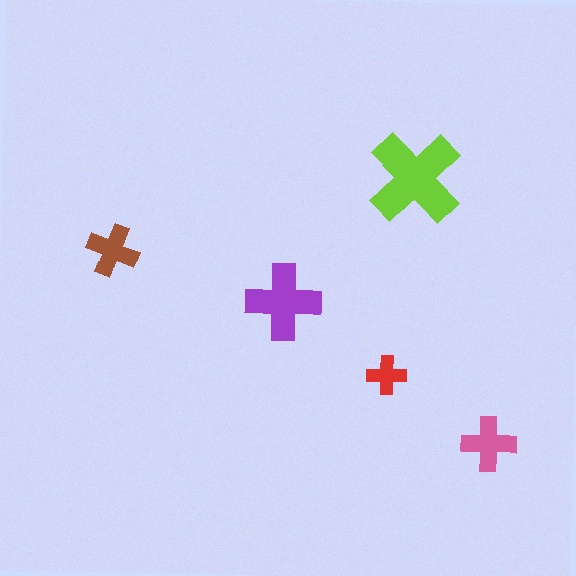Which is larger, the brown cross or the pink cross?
The pink one.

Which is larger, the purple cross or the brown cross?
The purple one.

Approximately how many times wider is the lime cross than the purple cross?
About 1.5 times wider.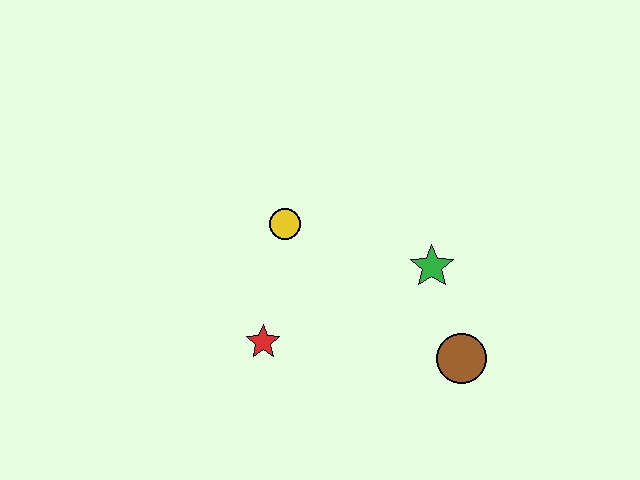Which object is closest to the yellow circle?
The red star is closest to the yellow circle.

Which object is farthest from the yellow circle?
The brown circle is farthest from the yellow circle.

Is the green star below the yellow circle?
Yes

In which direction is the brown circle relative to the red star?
The brown circle is to the right of the red star.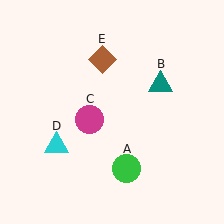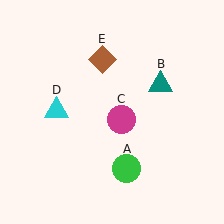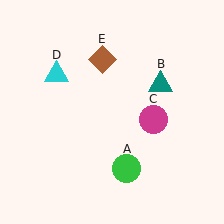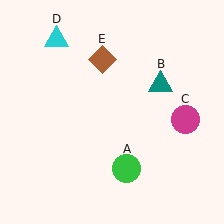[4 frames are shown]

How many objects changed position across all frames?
2 objects changed position: magenta circle (object C), cyan triangle (object D).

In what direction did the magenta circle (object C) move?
The magenta circle (object C) moved right.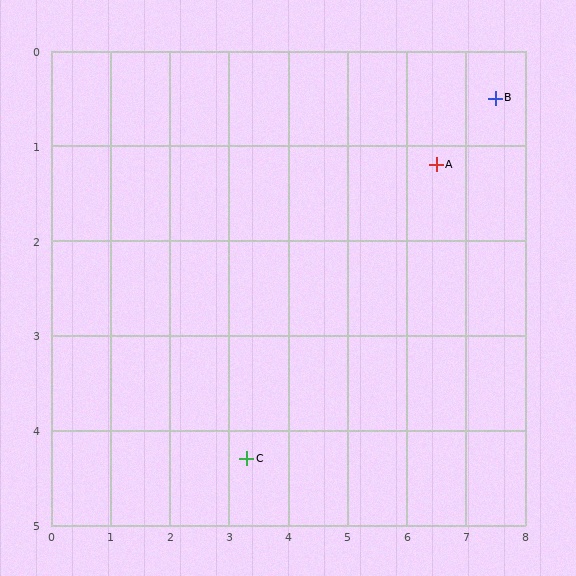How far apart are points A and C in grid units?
Points A and C are about 4.5 grid units apart.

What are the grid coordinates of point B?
Point B is at approximately (7.5, 0.5).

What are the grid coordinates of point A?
Point A is at approximately (6.5, 1.2).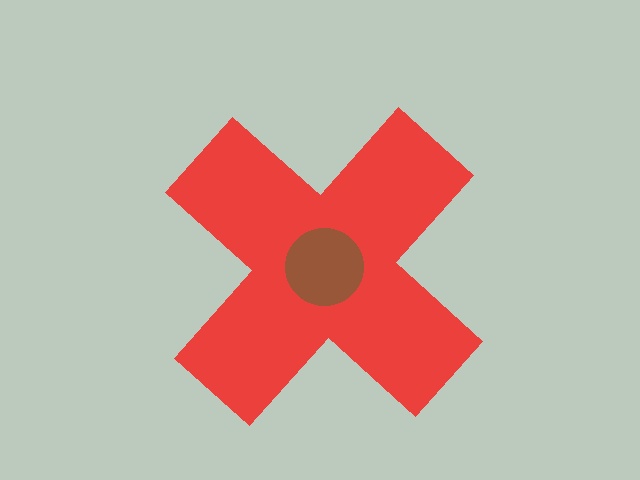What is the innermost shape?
The brown circle.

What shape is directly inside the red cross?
The brown circle.